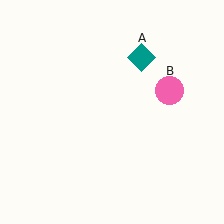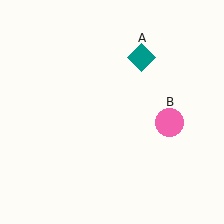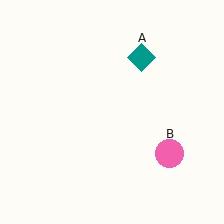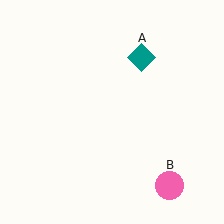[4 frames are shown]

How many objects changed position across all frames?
1 object changed position: pink circle (object B).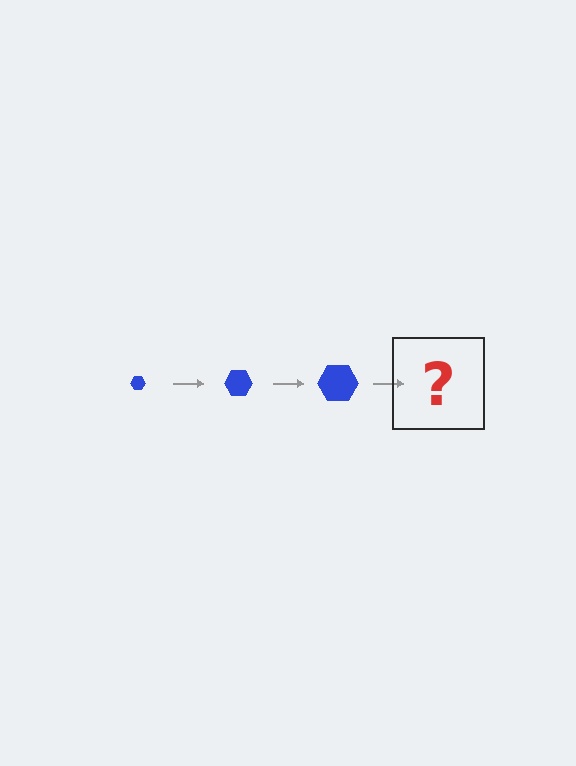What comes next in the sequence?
The next element should be a blue hexagon, larger than the previous one.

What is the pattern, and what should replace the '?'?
The pattern is that the hexagon gets progressively larger each step. The '?' should be a blue hexagon, larger than the previous one.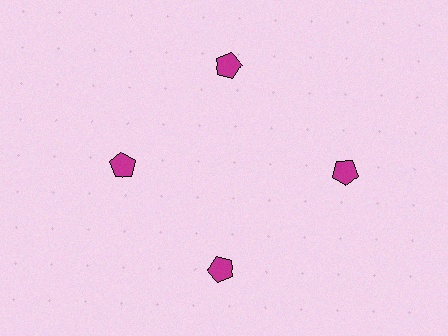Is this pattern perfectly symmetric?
No. The 4 magenta pentagons are arranged in a ring, but one element near the 3 o'clock position is pushed outward from the center, breaking the 4-fold rotational symmetry.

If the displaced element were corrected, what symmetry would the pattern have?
It would have 4-fold rotational symmetry — the pattern would map onto itself every 90 degrees.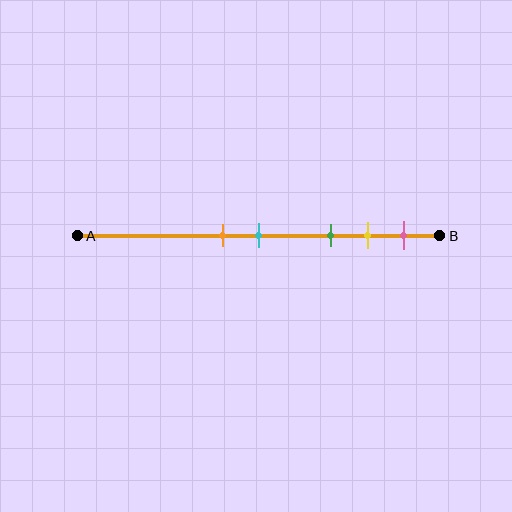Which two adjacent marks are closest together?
The orange and cyan marks are the closest adjacent pair.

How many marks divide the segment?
There are 5 marks dividing the segment.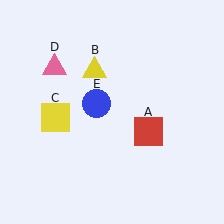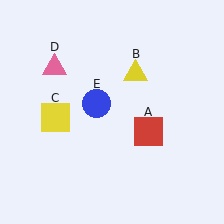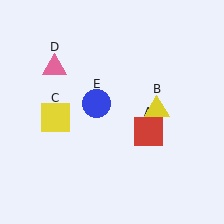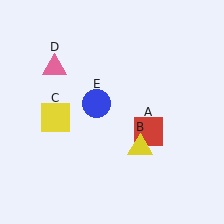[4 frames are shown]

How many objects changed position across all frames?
1 object changed position: yellow triangle (object B).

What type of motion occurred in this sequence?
The yellow triangle (object B) rotated clockwise around the center of the scene.